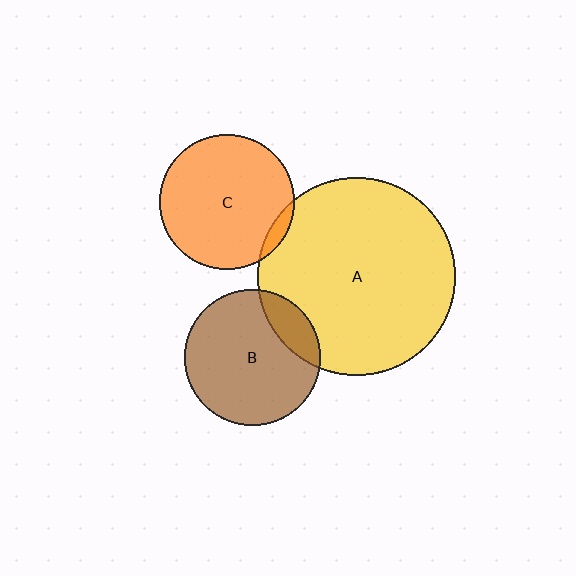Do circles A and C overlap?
Yes.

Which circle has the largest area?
Circle A (yellow).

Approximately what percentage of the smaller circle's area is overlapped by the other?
Approximately 5%.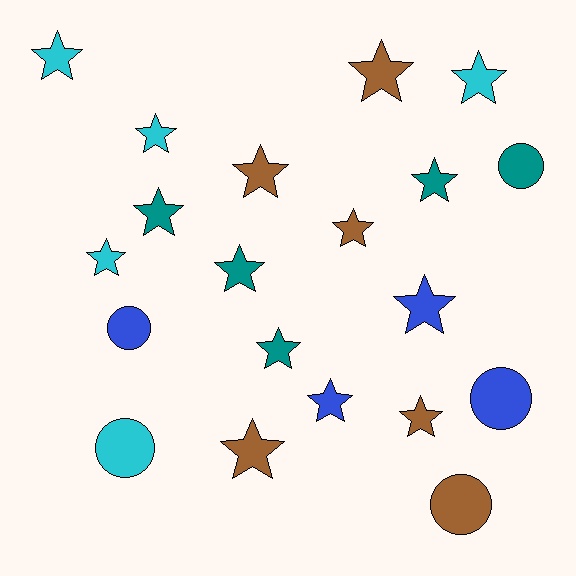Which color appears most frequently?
Brown, with 6 objects.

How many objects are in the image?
There are 20 objects.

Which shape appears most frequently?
Star, with 15 objects.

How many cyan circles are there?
There is 1 cyan circle.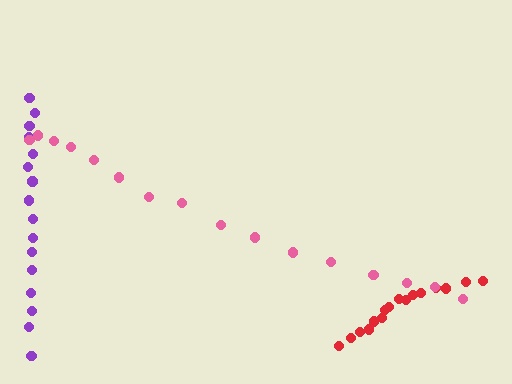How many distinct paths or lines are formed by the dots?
There are 3 distinct paths.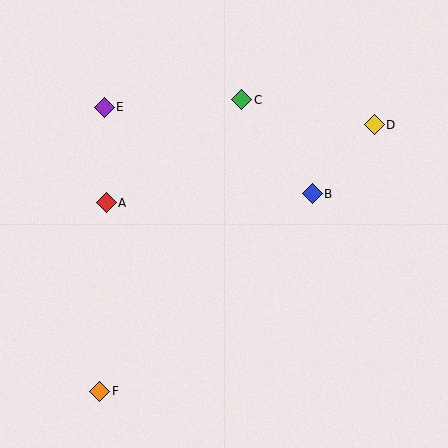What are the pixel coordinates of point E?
Point E is at (104, 107).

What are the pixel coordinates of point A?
Point A is at (106, 203).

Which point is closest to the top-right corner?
Point D is closest to the top-right corner.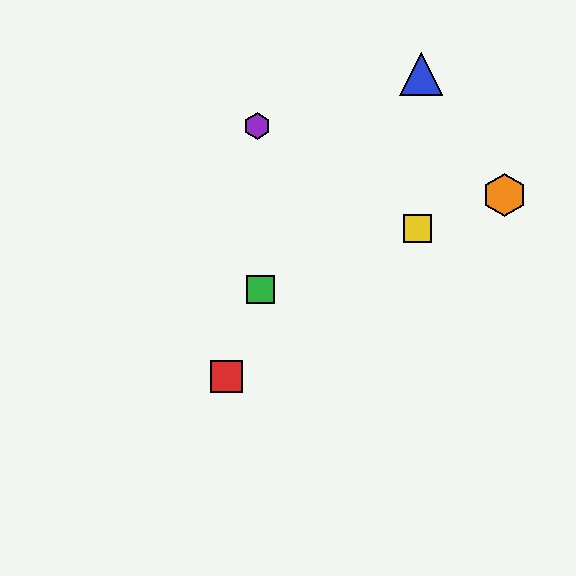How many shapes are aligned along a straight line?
3 shapes (the green square, the yellow square, the orange hexagon) are aligned along a straight line.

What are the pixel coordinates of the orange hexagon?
The orange hexagon is at (504, 195).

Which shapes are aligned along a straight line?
The green square, the yellow square, the orange hexagon are aligned along a straight line.